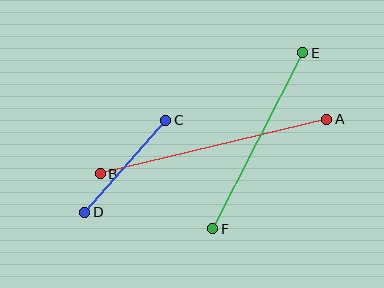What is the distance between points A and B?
The distance is approximately 233 pixels.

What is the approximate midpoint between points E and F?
The midpoint is at approximately (258, 141) pixels.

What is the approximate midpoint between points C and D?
The midpoint is at approximately (125, 166) pixels.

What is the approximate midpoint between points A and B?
The midpoint is at approximately (213, 147) pixels.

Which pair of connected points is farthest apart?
Points A and B are farthest apart.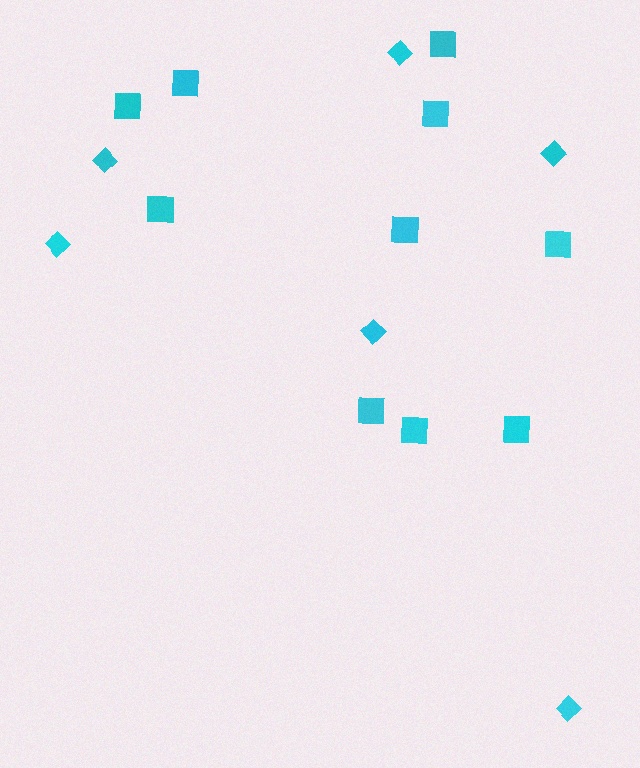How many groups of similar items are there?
There are 2 groups: one group of diamonds (6) and one group of squares (10).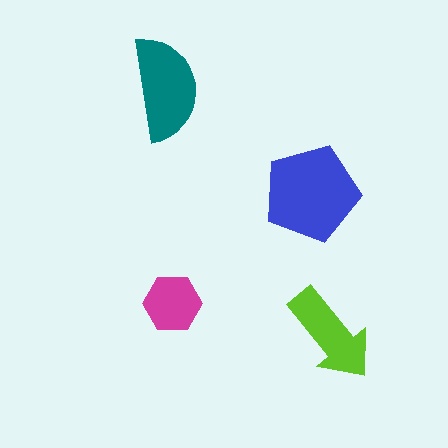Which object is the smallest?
The magenta hexagon.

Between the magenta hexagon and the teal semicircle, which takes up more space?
The teal semicircle.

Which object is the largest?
The blue pentagon.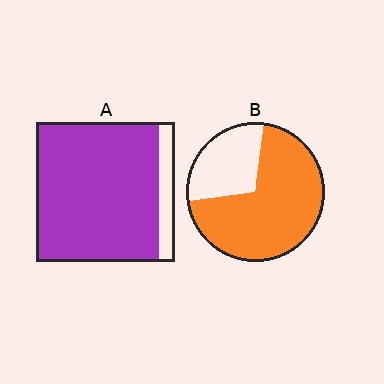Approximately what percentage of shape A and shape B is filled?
A is approximately 90% and B is approximately 70%.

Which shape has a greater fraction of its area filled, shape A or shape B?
Shape A.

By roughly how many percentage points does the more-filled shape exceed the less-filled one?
By roughly 15 percentage points (A over B).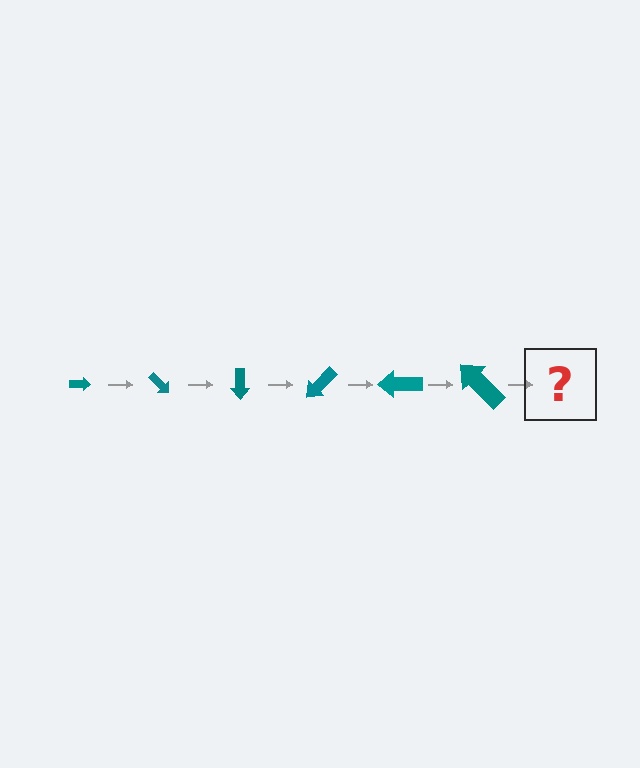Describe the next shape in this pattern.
It should be an arrow, larger than the previous one and rotated 270 degrees from the start.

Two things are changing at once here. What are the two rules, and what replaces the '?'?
The two rules are that the arrow grows larger each step and it rotates 45 degrees each step. The '?' should be an arrow, larger than the previous one and rotated 270 degrees from the start.